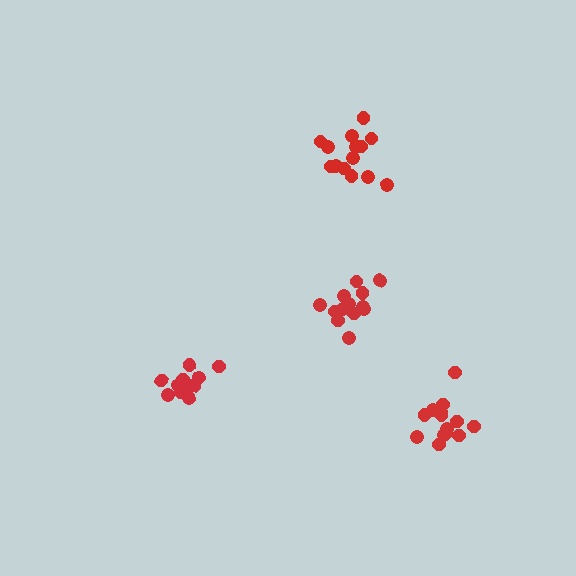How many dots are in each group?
Group 1: 14 dots, Group 2: 14 dots, Group 3: 13 dots, Group 4: 11 dots (52 total).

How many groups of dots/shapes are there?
There are 4 groups.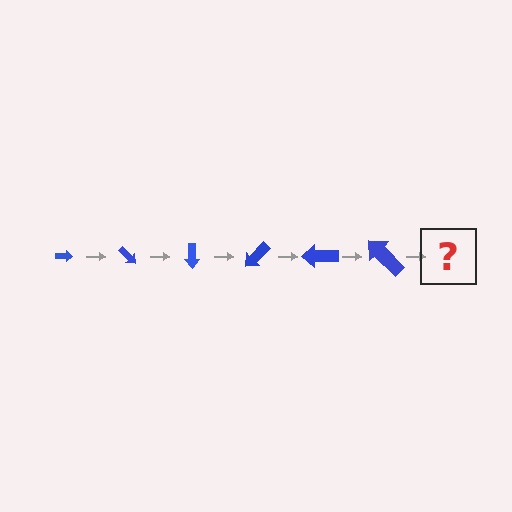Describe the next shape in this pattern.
It should be an arrow, larger than the previous one and rotated 270 degrees from the start.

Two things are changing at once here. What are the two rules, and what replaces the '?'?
The two rules are that the arrow grows larger each step and it rotates 45 degrees each step. The '?' should be an arrow, larger than the previous one and rotated 270 degrees from the start.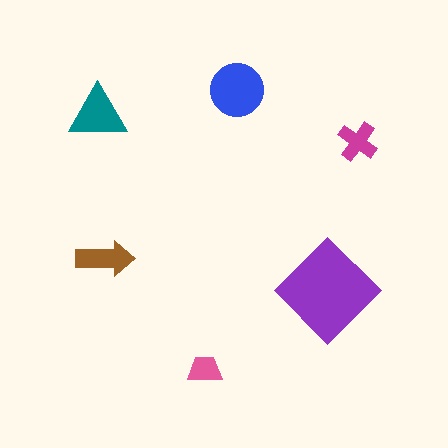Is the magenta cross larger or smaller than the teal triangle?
Smaller.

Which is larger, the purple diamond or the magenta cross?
The purple diamond.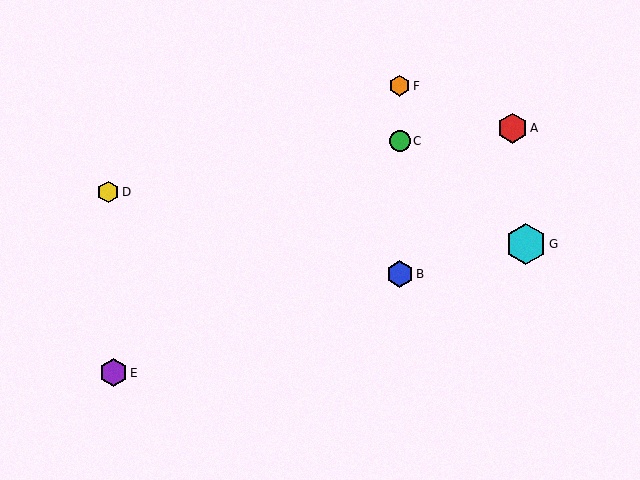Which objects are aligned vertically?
Objects B, C, F are aligned vertically.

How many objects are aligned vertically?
3 objects (B, C, F) are aligned vertically.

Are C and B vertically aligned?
Yes, both are at x≈400.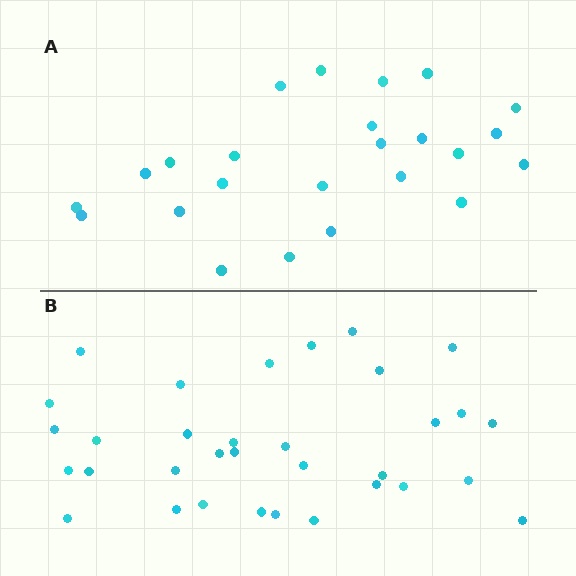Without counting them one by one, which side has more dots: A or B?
Region B (the bottom region) has more dots.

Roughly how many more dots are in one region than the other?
Region B has roughly 8 or so more dots than region A.